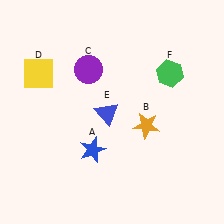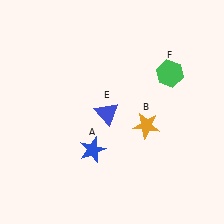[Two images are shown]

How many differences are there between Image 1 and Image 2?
There are 2 differences between the two images.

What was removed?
The purple circle (C), the yellow square (D) were removed in Image 2.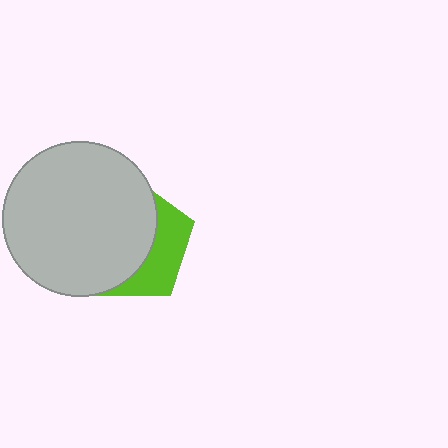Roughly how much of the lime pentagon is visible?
A small part of it is visible (roughly 35%).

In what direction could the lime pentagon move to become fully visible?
The lime pentagon could move right. That would shift it out from behind the light gray circle entirely.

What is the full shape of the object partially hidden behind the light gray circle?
The partially hidden object is a lime pentagon.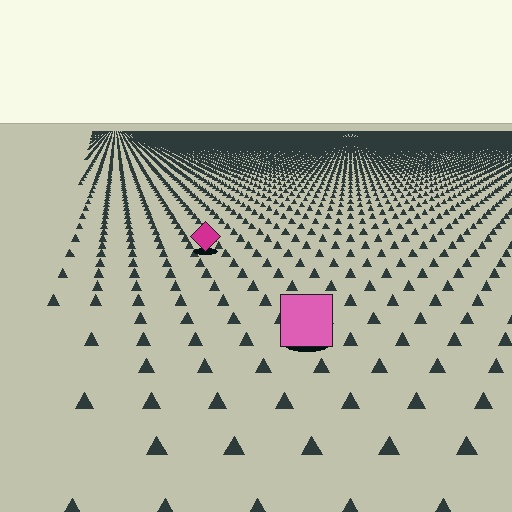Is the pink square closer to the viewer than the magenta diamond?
Yes. The pink square is closer — you can tell from the texture gradient: the ground texture is coarser near it.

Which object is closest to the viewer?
The pink square is closest. The texture marks near it are larger and more spread out.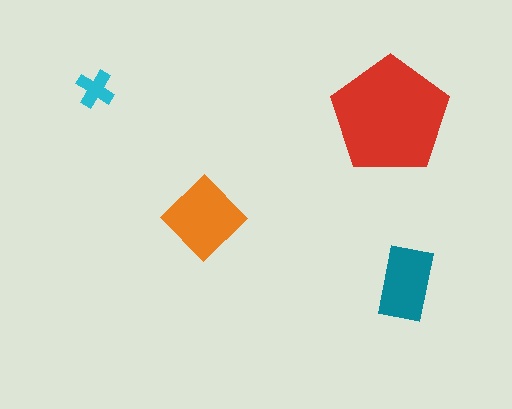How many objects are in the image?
There are 4 objects in the image.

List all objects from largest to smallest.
The red pentagon, the orange diamond, the teal rectangle, the cyan cross.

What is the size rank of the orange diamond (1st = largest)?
2nd.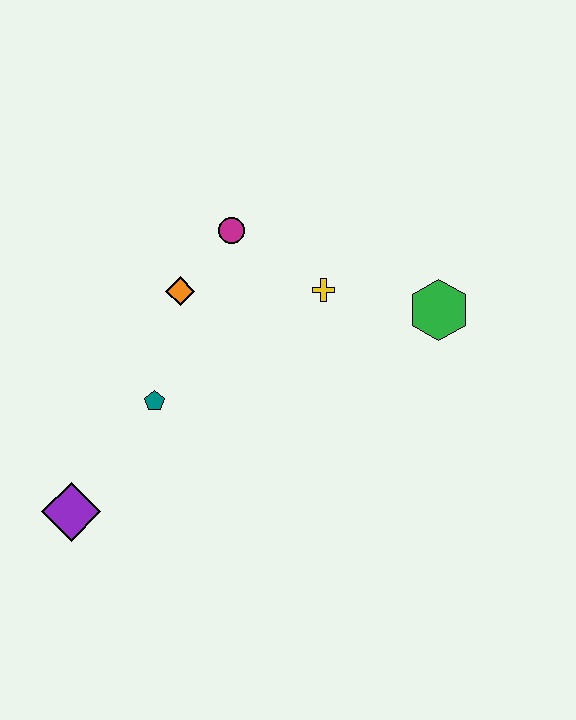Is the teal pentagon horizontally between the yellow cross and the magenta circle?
No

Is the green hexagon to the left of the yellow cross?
No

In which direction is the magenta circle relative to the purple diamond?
The magenta circle is above the purple diamond.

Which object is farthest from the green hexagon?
The purple diamond is farthest from the green hexagon.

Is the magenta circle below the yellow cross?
No